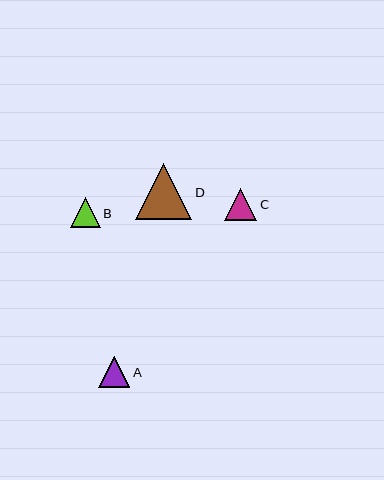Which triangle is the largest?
Triangle D is the largest with a size of approximately 56 pixels.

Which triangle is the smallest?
Triangle B is the smallest with a size of approximately 29 pixels.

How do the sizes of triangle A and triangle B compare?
Triangle A and triangle B are approximately the same size.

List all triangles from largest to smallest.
From largest to smallest: D, C, A, B.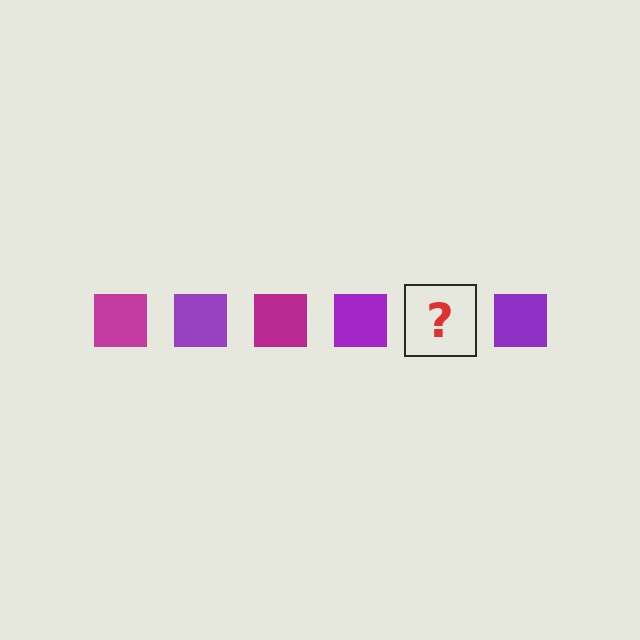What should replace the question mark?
The question mark should be replaced with a magenta square.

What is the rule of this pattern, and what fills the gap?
The rule is that the pattern cycles through magenta, purple squares. The gap should be filled with a magenta square.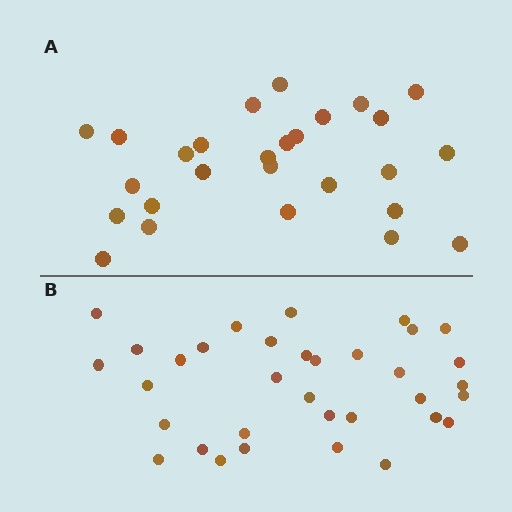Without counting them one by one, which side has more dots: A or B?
Region B (the bottom region) has more dots.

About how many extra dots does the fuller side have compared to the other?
Region B has roughly 8 or so more dots than region A.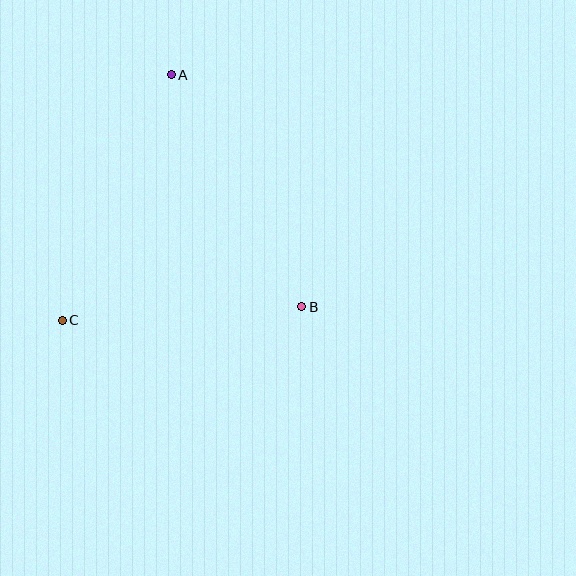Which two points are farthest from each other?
Points A and C are farthest from each other.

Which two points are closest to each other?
Points B and C are closest to each other.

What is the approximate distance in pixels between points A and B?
The distance between A and B is approximately 266 pixels.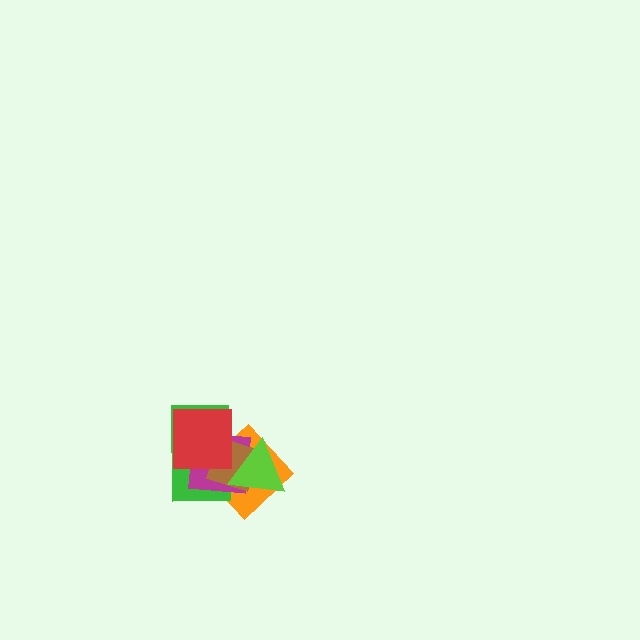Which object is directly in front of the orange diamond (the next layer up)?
The green rectangle is directly in front of the orange diamond.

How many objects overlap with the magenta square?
5 objects overlap with the magenta square.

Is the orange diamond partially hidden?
Yes, it is partially covered by another shape.